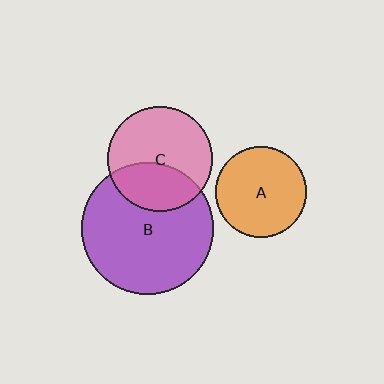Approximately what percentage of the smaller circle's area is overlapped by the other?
Approximately 35%.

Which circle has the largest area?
Circle B (purple).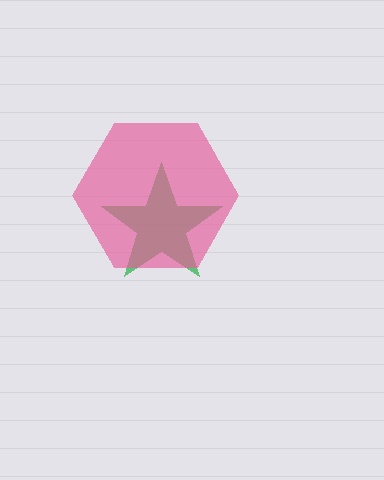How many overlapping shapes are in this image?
There are 2 overlapping shapes in the image.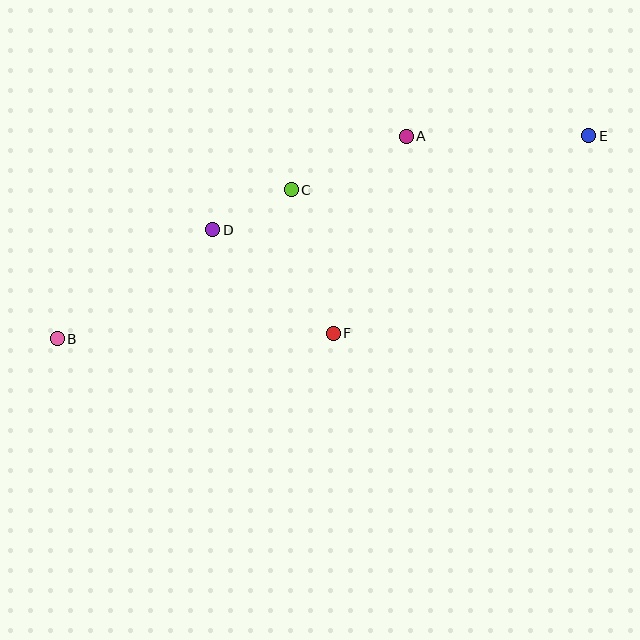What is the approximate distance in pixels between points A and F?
The distance between A and F is approximately 210 pixels.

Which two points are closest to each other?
Points C and D are closest to each other.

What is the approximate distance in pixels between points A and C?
The distance between A and C is approximately 127 pixels.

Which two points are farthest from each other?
Points B and E are farthest from each other.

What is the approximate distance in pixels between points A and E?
The distance between A and E is approximately 182 pixels.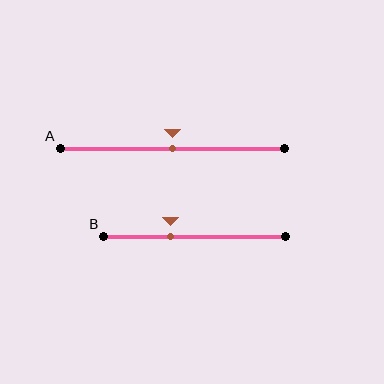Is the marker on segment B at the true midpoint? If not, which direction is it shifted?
No, the marker on segment B is shifted to the left by about 13% of the segment length.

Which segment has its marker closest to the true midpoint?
Segment A has its marker closest to the true midpoint.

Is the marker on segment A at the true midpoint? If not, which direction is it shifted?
Yes, the marker on segment A is at the true midpoint.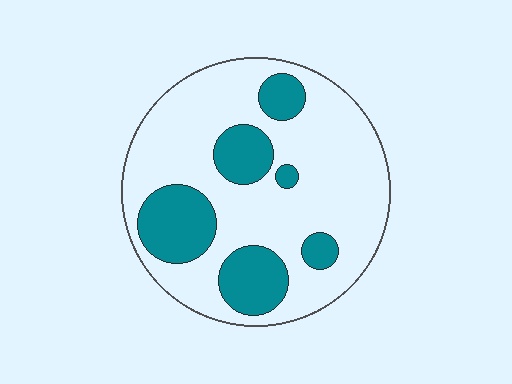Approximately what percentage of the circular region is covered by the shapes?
Approximately 25%.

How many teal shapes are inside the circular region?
6.